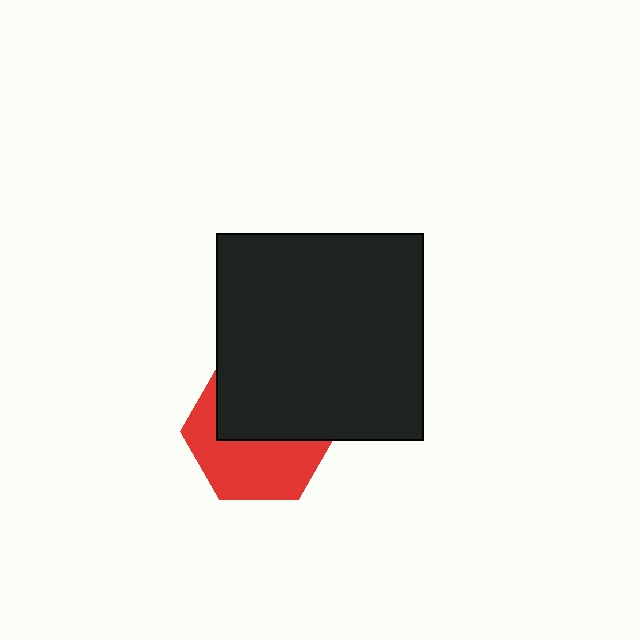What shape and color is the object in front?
The object in front is a black square.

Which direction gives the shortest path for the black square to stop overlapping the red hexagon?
Moving up gives the shortest separation.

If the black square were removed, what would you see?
You would see the complete red hexagon.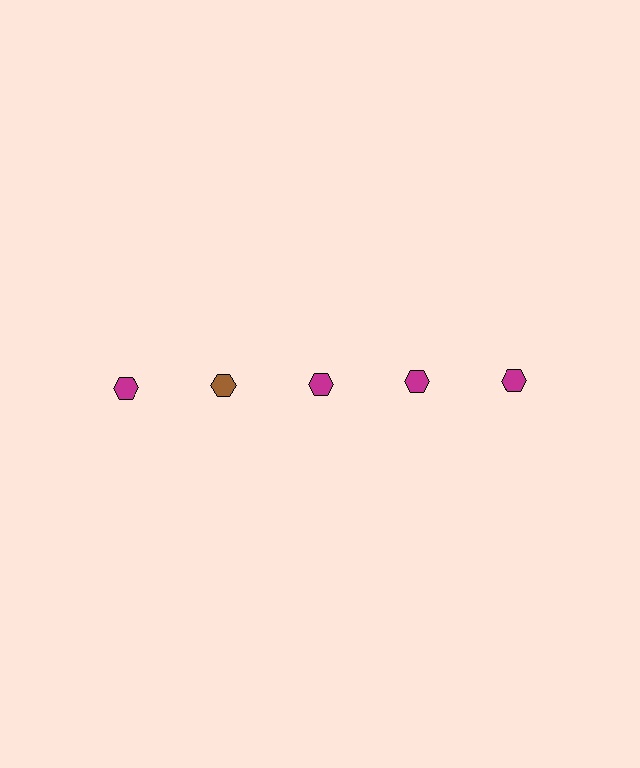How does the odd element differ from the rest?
It has a different color: brown instead of magenta.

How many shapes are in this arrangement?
There are 5 shapes arranged in a grid pattern.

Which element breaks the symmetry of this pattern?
The brown hexagon in the top row, second from left column breaks the symmetry. All other shapes are magenta hexagons.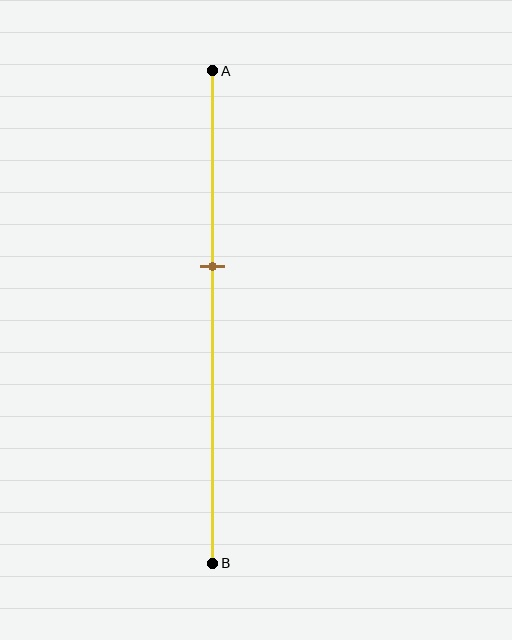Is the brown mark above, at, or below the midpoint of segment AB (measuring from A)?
The brown mark is above the midpoint of segment AB.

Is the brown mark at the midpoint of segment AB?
No, the mark is at about 40% from A, not at the 50% midpoint.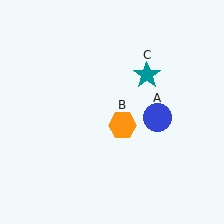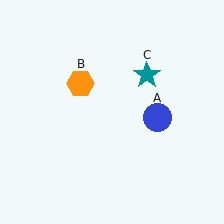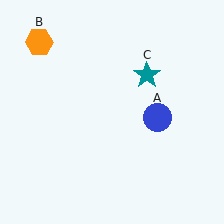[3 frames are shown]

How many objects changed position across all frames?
1 object changed position: orange hexagon (object B).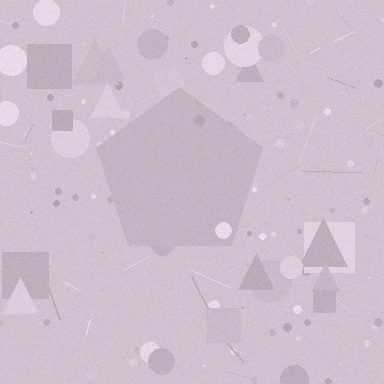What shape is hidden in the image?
A pentagon is hidden in the image.